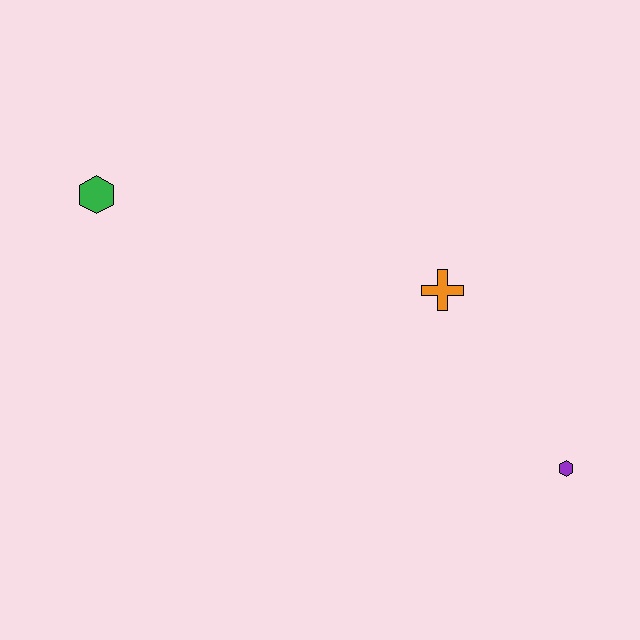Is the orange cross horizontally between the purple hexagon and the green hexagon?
Yes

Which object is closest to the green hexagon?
The orange cross is closest to the green hexagon.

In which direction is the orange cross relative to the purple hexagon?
The orange cross is above the purple hexagon.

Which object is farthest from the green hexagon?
The purple hexagon is farthest from the green hexagon.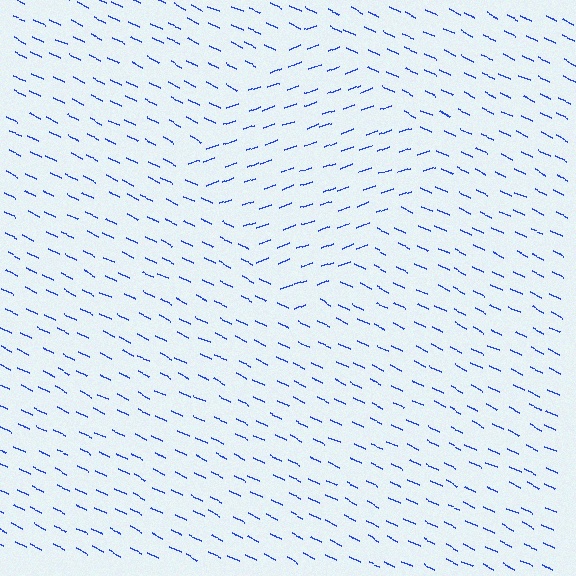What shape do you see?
I see a diamond.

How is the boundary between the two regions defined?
The boundary is defined purely by a change in line orientation (approximately 45 degrees difference). All lines are the same color and thickness.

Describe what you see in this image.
The image is filled with small blue line segments. A diamond region in the image has lines oriented differently from the surrounding lines, creating a visible texture boundary.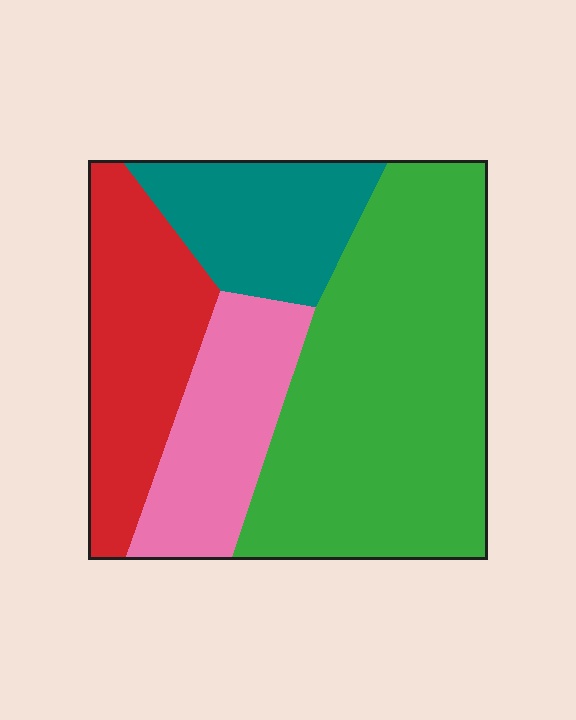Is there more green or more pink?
Green.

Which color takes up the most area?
Green, at roughly 45%.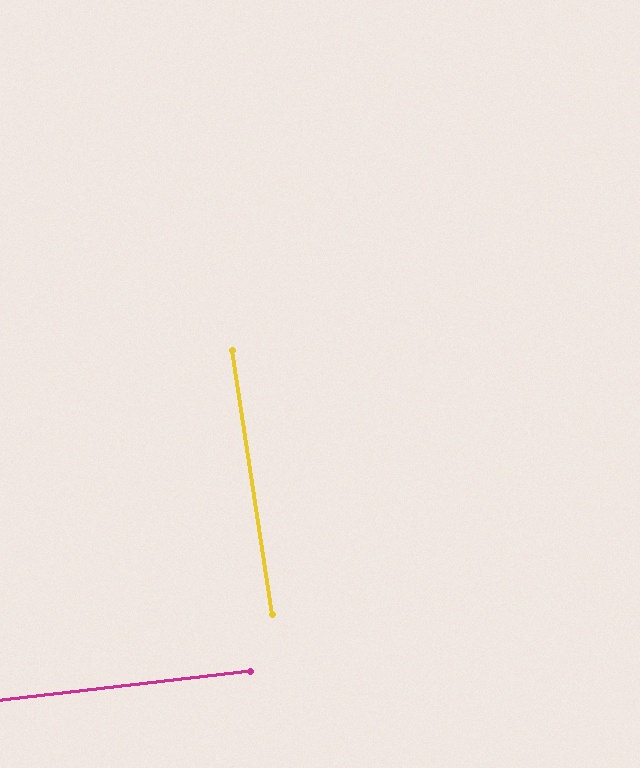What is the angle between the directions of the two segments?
Approximately 88 degrees.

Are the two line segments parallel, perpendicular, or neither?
Perpendicular — they meet at approximately 88°.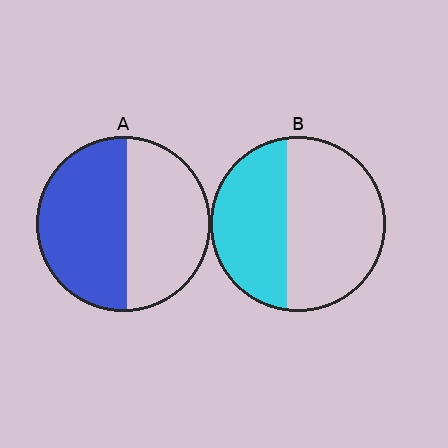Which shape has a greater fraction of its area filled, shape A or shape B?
Shape A.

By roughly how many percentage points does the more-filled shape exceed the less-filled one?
By roughly 10 percentage points (A over B).